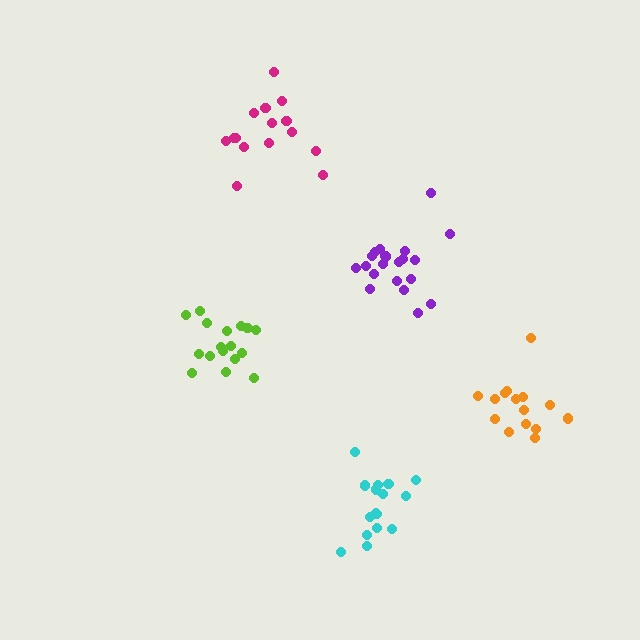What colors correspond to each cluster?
The clusters are colored: orange, purple, lime, cyan, magenta.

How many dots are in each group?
Group 1: 15 dots, Group 2: 21 dots, Group 3: 17 dots, Group 4: 16 dots, Group 5: 15 dots (84 total).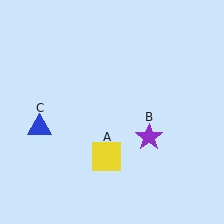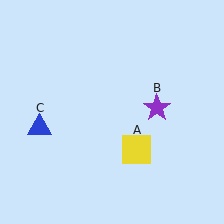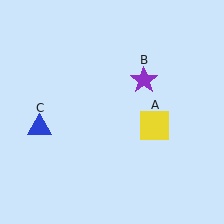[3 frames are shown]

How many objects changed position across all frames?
2 objects changed position: yellow square (object A), purple star (object B).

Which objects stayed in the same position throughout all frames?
Blue triangle (object C) remained stationary.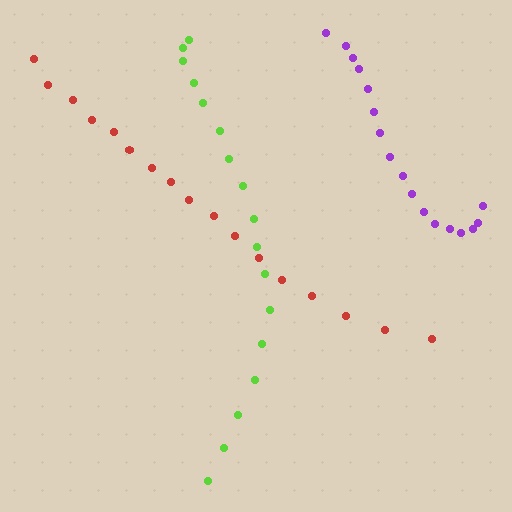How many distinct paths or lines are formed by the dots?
There are 3 distinct paths.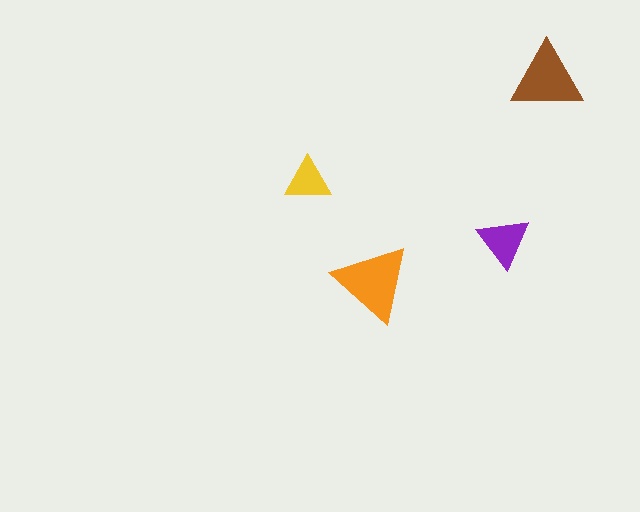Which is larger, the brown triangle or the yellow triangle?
The brown one.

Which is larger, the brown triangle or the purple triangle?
The brown one.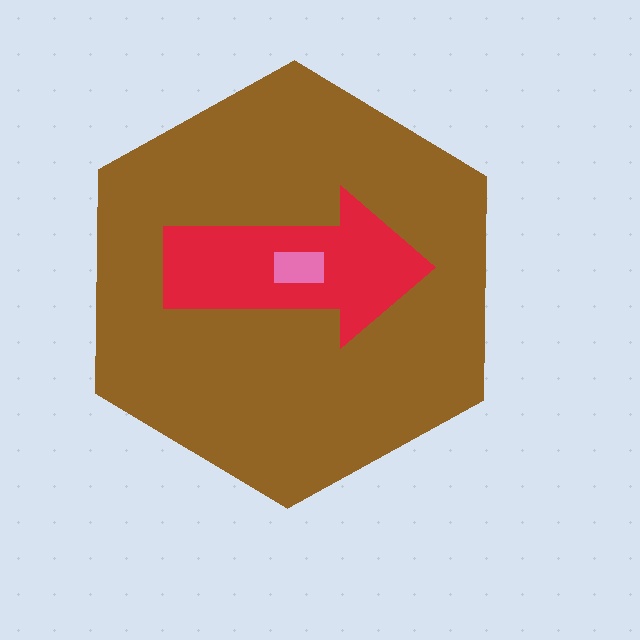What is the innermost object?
The pink rectangle.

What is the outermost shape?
The brown hexagon.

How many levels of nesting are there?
3.